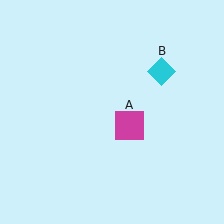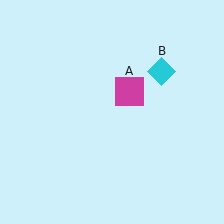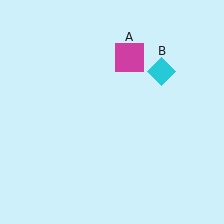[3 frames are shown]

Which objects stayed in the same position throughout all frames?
Cyan diamond (object B) remained stationary.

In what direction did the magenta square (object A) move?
The magenta square (object A) moved up.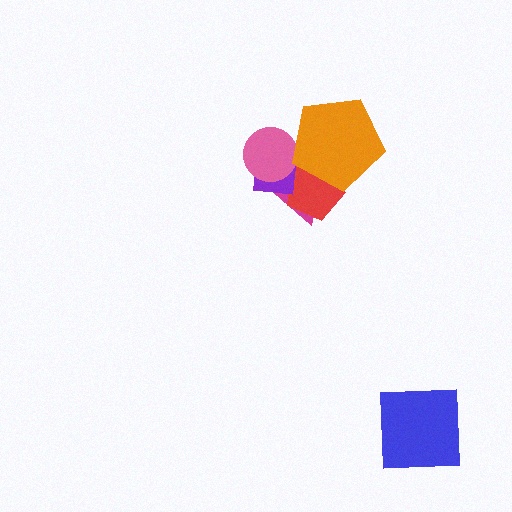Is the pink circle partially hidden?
Yes, it is partially covered by another shape.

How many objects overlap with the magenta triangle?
4 objects overlap with the magenta triangle.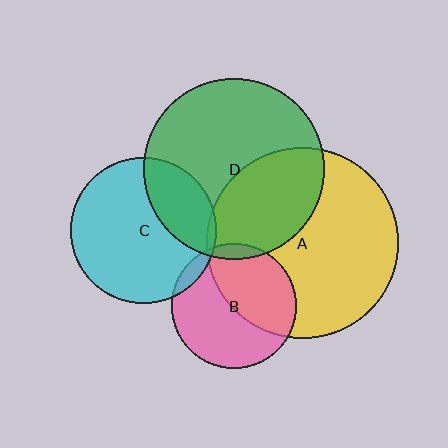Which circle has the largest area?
Circle A (yellow).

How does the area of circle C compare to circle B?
Approximately 1.4 times.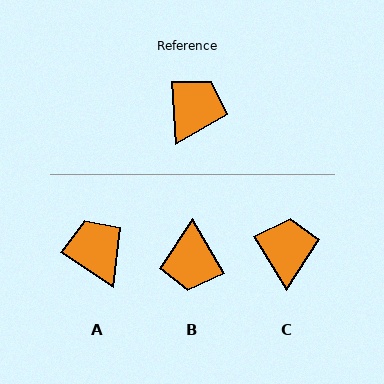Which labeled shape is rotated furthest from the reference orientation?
B, about 154 degrees away.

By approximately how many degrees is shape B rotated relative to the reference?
Approximately 154 degrees clockwise.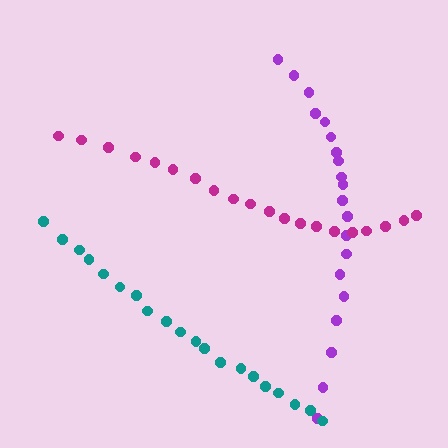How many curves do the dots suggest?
There are 3 distinct paths.